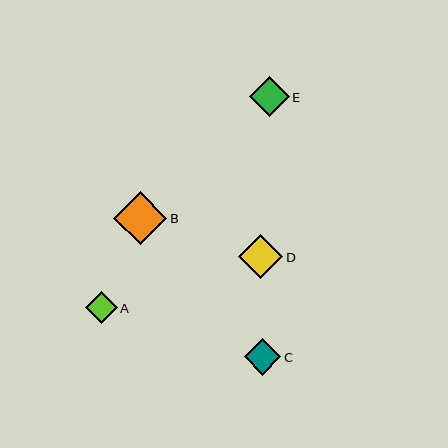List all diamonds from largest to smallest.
From largest to smallest: B, D, E, C, A.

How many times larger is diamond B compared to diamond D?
Diamond B is approximately 1.2 times the size of diamond D.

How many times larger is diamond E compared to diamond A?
Diamond E is approximately 1.2 times the size of diamond A.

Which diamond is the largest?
Diamond B is the largest with a size of approximately 53 pixels.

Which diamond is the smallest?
Diamond A is the smallest with a size of approximately 32 pixels.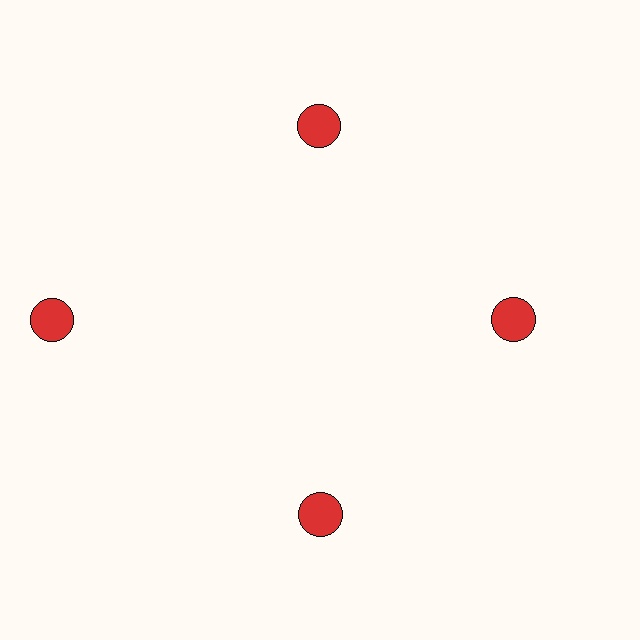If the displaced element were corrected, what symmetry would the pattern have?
It would have 4-fold rotational symmetry — the pattern would map onto itself every 90 degrees.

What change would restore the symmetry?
The symmetry would be restored by moving it inward, back onto the ring so that all 4 circles sit at equal angles and equal distance from the center.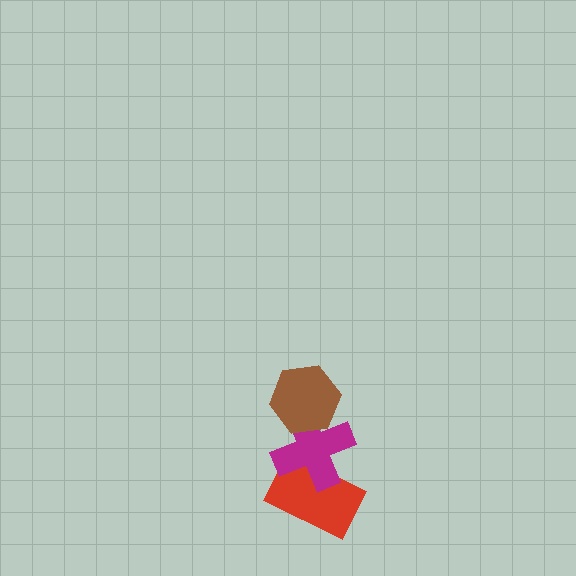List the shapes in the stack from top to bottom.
From top to bottom: the brown hexagon, the magenta cross, the red rectangle.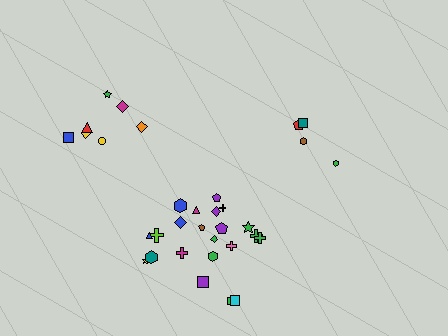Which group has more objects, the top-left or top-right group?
The top-left group.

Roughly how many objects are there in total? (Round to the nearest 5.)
Roughly 35 objects in total.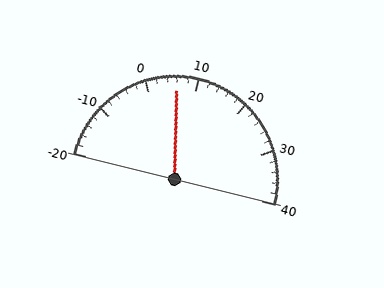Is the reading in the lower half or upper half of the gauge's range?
The reading is in the lower half of the range (-20 to 40).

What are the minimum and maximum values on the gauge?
The gauge ranges from -20 to 40.